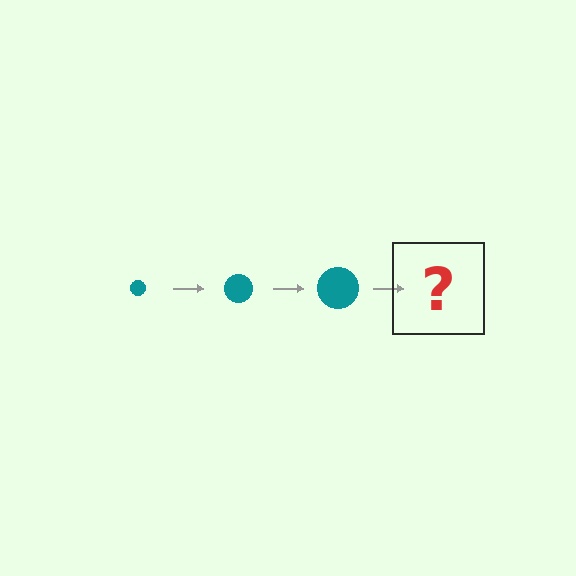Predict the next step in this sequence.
The next step is a teal circle, larger than the previous one.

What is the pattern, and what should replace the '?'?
The pattern is that the circle gets progressively larger each step. The '?' should be a teal circle, larger than the previous one.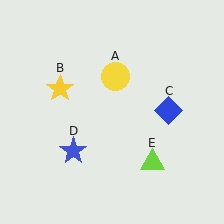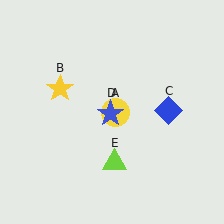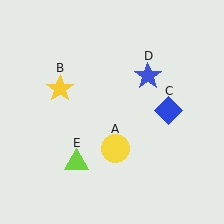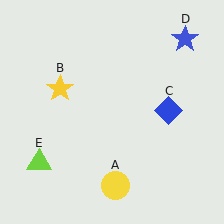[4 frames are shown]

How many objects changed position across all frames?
3 objects changed position: yellow circle (object A), blue star (object D), lime triangle (object E).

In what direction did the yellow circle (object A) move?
The yellow circle (object A) moved down.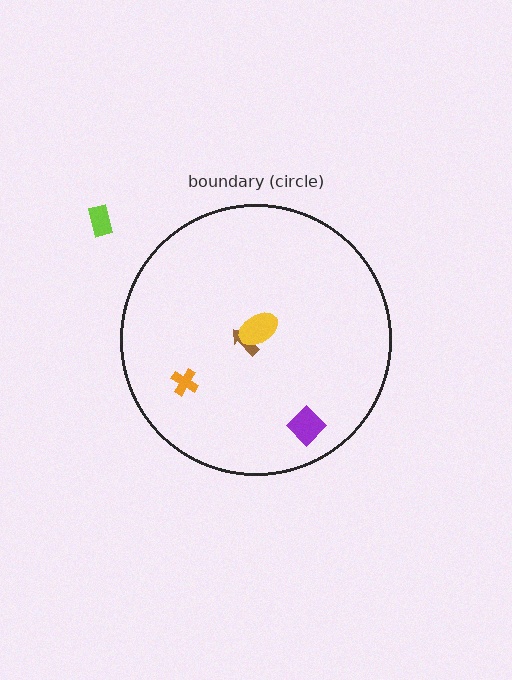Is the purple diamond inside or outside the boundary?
Inside.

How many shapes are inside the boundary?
4 inside, 1 outside.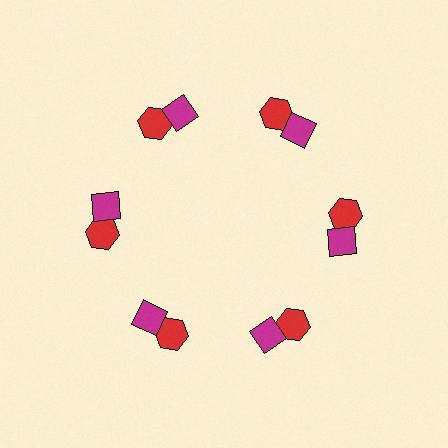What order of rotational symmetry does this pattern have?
This pattern has 6-fold rotational symmetry.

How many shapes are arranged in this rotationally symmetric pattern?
There are 12 shapes, arranged in 6 groups of 2.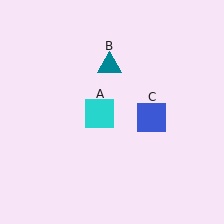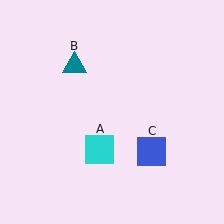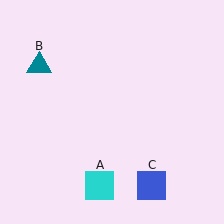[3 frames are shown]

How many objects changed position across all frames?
3 objects changed position: cyan square (object A), teal triangle (object B), blue square (object C).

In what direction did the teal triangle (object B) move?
The teal triangle (object B) moved left.